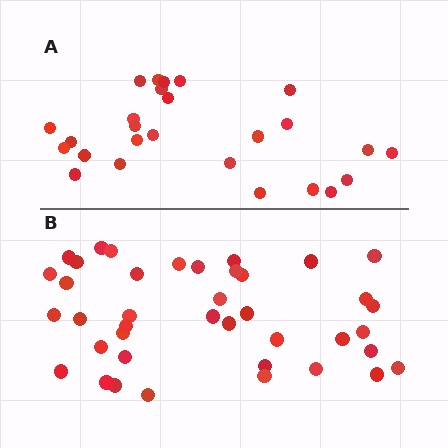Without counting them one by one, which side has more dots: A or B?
Region B (the bottom region) has more dots.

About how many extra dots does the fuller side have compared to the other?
Region B has approximately 15 more dots than region A.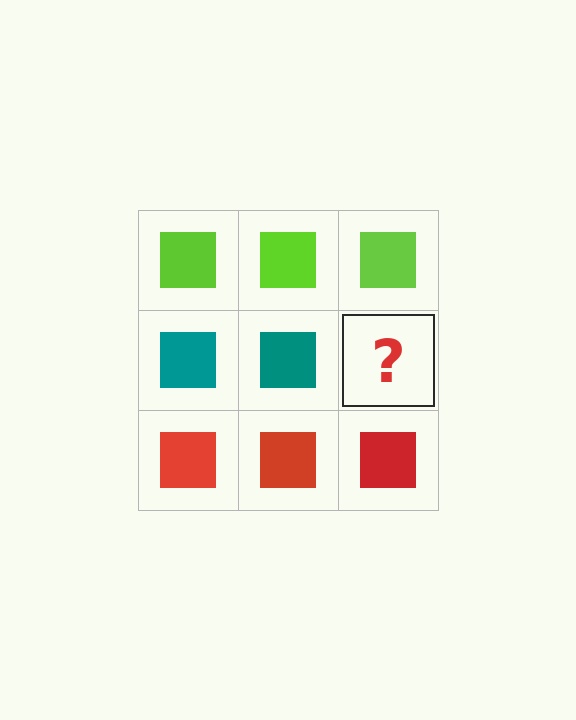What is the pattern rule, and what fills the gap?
The rule is that each row has a consistent color. The gap should be filled with a teal square.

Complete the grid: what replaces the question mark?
The question mark should be replaced with a teal square.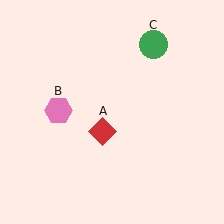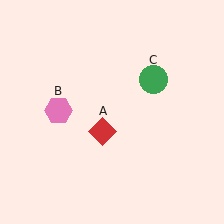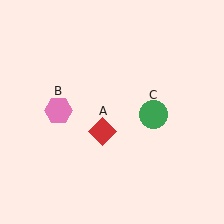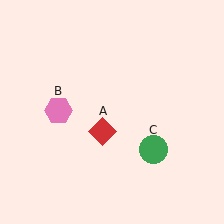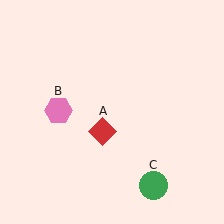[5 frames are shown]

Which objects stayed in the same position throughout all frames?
Red diamond (object A) and pink hexagon (object B) remained stationary.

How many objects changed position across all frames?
1 object changed position: green circle (object C).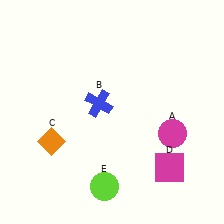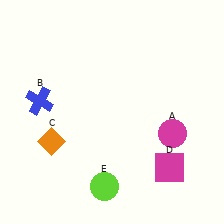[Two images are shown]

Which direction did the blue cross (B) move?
The blue cross (B) moved left.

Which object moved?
The blue cross (B) moved left.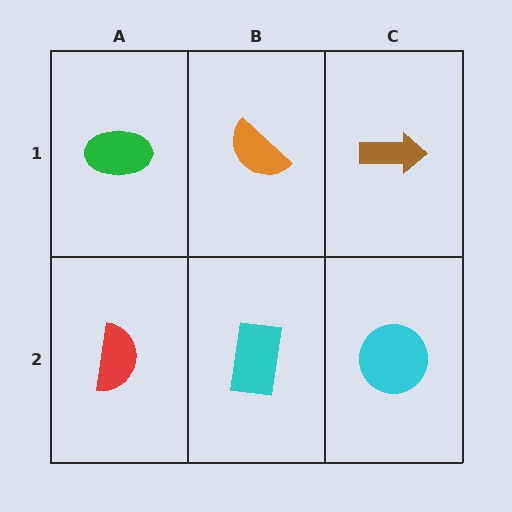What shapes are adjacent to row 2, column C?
A brown arrow (row 1, column C), a cyan rectangle (row 2, column B).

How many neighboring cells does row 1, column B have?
3.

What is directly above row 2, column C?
A brown arrow.